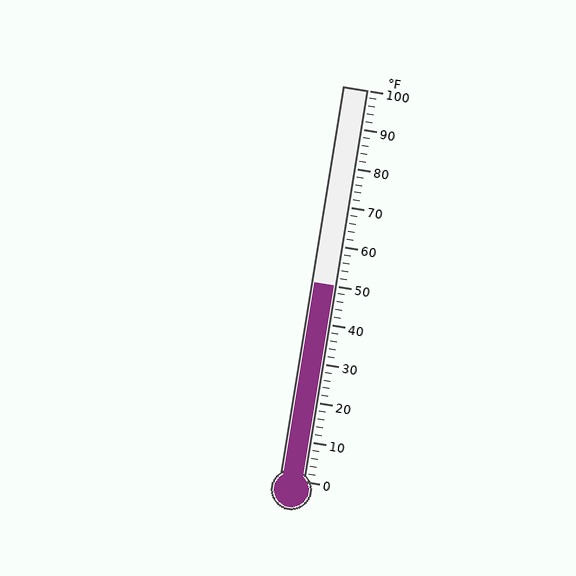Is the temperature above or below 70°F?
The temperature is below 70°F.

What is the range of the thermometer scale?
The thermometer scale ranges from 0°F to 100°F.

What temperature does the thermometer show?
The thermometer shows approximately 50°F.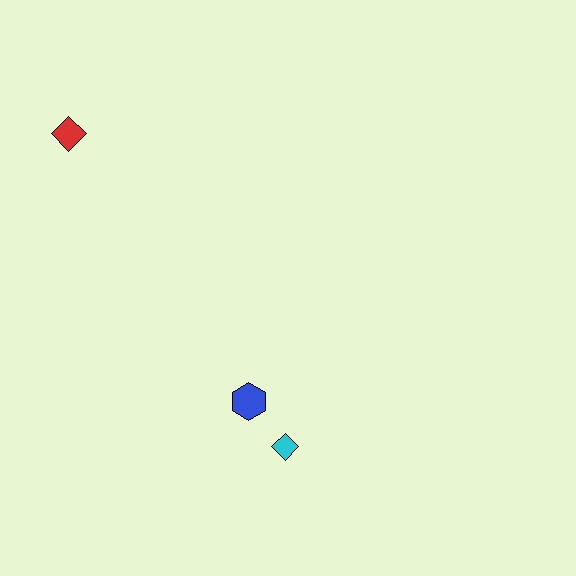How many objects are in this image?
There are 3 objects.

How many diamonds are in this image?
There are 2 diamonds.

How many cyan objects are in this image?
There is 1 cyan object.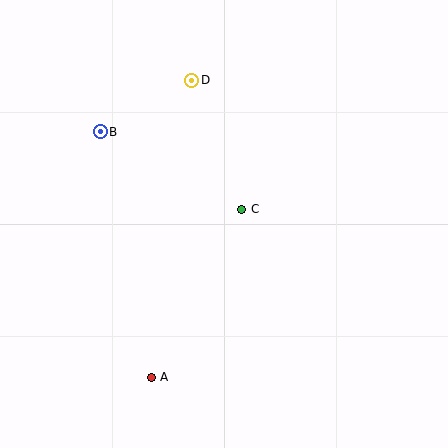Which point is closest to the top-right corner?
Point D is closest to the top-right corner.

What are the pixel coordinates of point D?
Point D is at (192, 80).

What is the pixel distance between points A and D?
The distance between A and D is 299 pixels.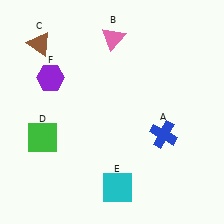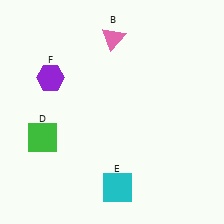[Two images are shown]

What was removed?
The brown triangle (C), the blue cross (A) were removed in Image 2.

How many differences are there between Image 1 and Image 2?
There are 2 differences between the two images.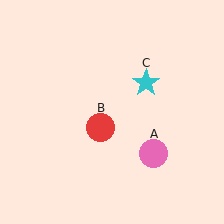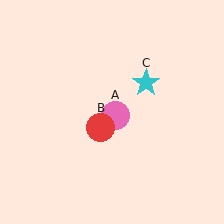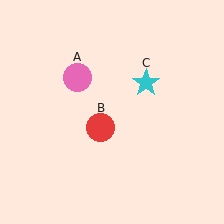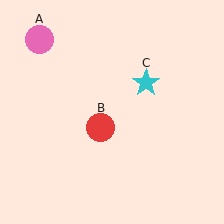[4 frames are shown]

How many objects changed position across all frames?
1 object changed position: pink circle (object A).